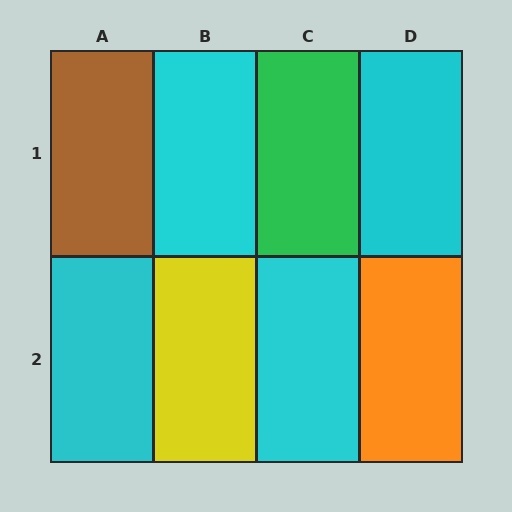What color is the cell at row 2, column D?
Orange.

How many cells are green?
1 cell is green.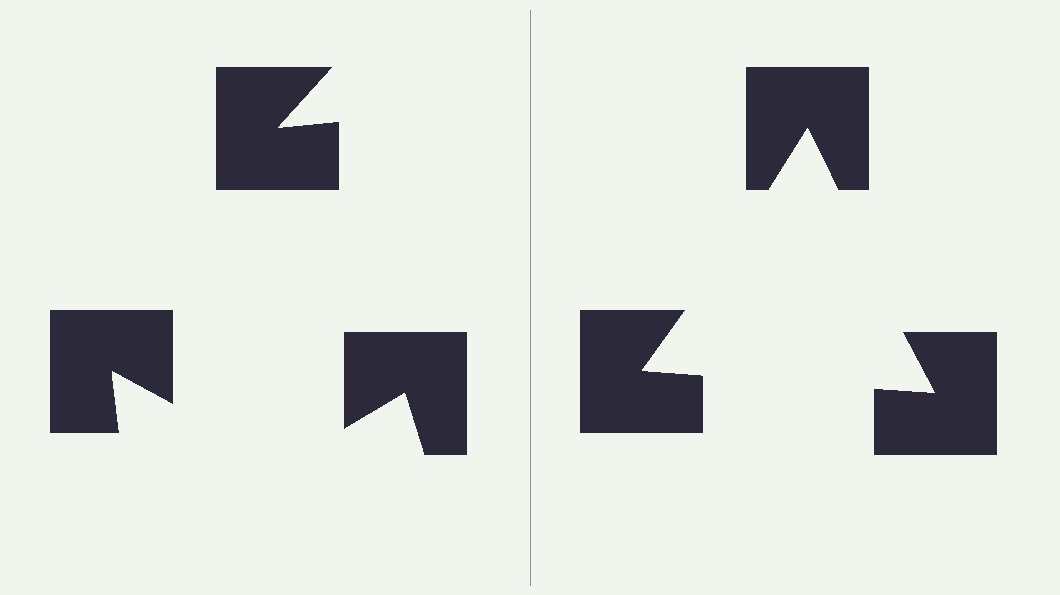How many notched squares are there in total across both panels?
6 — 3 on each side.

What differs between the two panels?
The notched squares are positioned identically on both sides; only the wedge orientations differ. On the right they align to a triangle; on the left they are misaligned.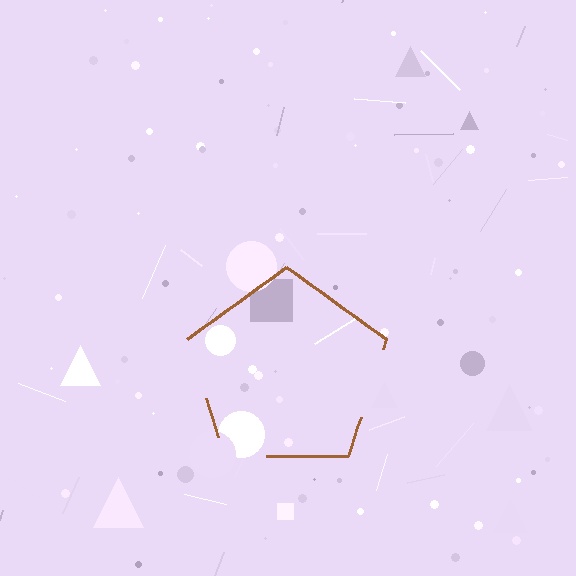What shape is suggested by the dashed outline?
The dashed outline suggests a pentagon.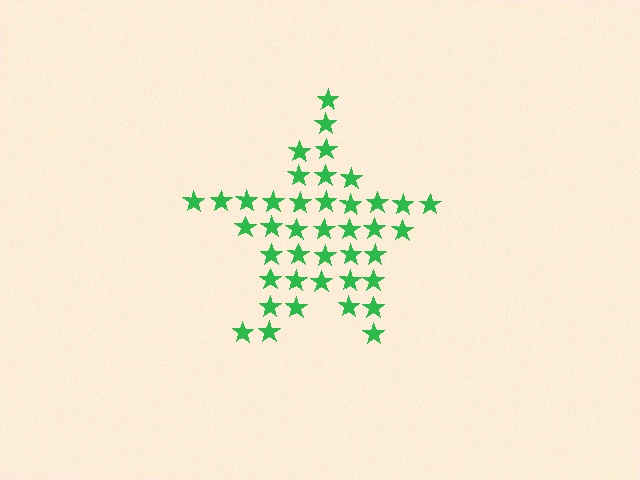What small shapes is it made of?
It is made of small stars.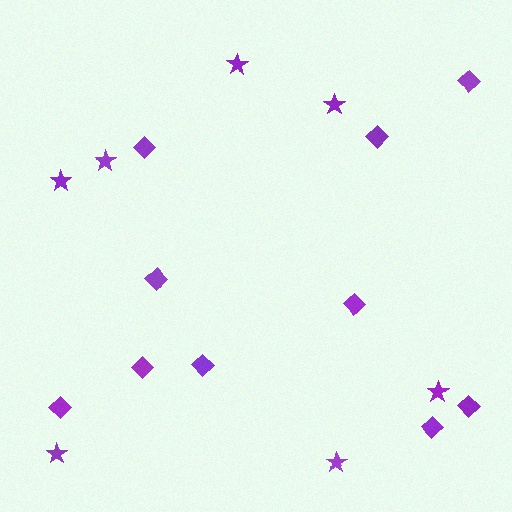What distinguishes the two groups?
There are 2 groups: one group of diamonds (10) and one group of stars (7).